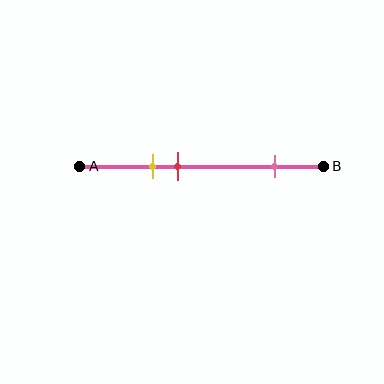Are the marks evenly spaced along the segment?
No, the marks are not evenly spaced.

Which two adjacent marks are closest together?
The yellow and red marks are the closest adjacent pair.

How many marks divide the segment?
There are 3 marks dividing the segment.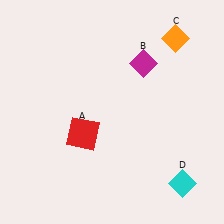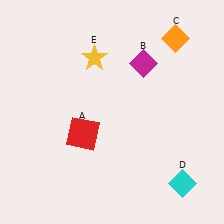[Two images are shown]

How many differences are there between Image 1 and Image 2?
There is 1 difference between the two images.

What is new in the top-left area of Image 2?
A yellow star (E) was added in the top-left area of Image 2.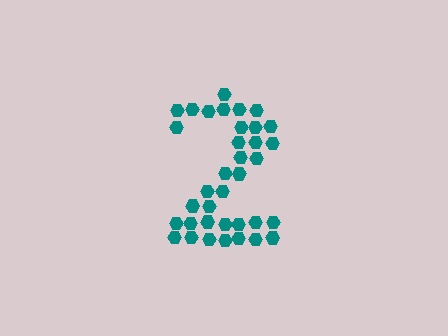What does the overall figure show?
The overall figure shows the digit 2.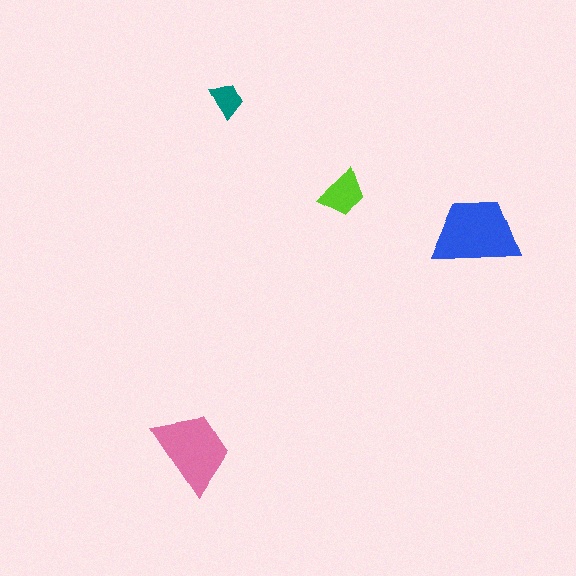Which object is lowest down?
The pink trapezoid is bottommost.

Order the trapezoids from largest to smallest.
the blue one, the pink one, the lime one, the teal one.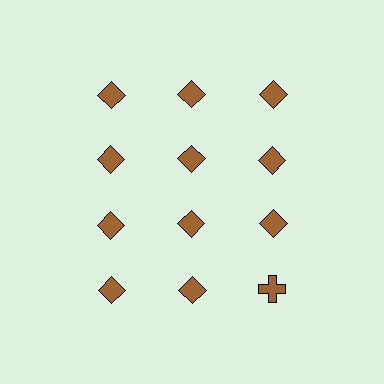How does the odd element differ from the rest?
It has a different shape: cross instead of diamond.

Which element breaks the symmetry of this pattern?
The brown cross in the fourth row, center column breaks the symmetry. All other shapes are brown diamonds.